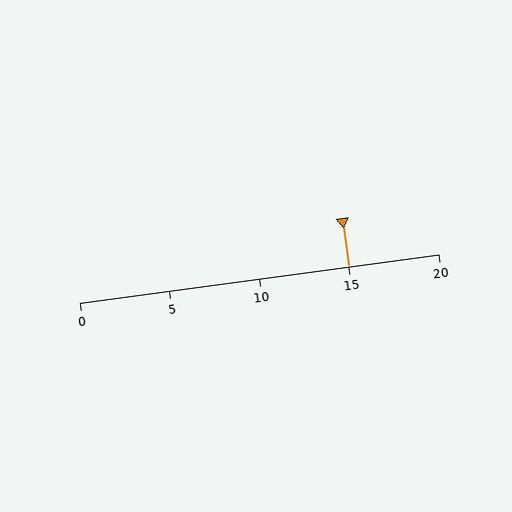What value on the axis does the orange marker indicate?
The marker indicates approximately 15.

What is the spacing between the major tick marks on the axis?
The major ticks are spaced 5 apart.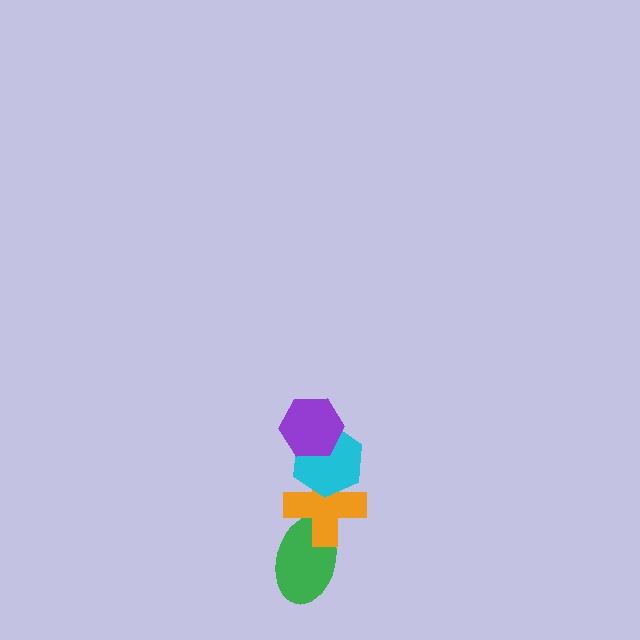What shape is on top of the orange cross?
The cyan hexagon is on top of the orange cross.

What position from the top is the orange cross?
The orange cross is 3rd from the top.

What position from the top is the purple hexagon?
The purple hexagon is 1st from the top.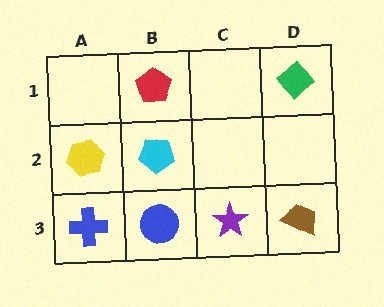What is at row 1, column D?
A green diamond.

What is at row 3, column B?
A blue circle.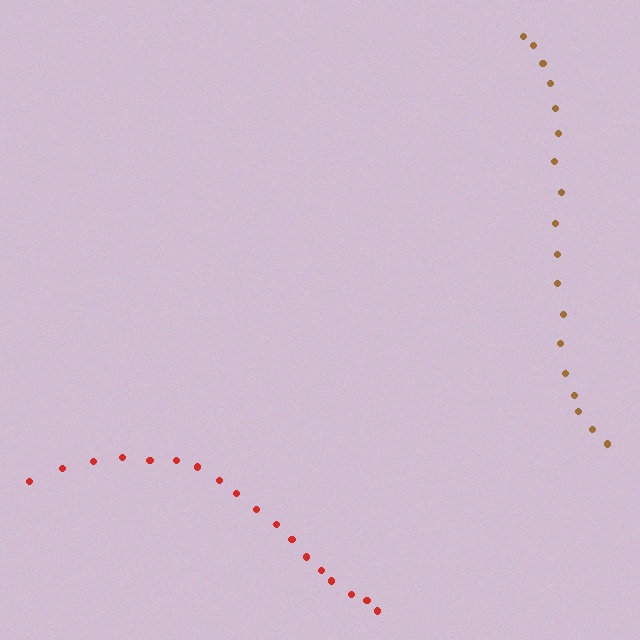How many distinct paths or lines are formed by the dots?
There are 2 distinct paths.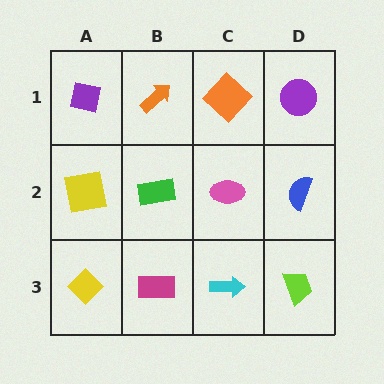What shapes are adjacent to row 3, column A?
A yellow square (row 2, column A), a magenta rectangle (row 3, column B).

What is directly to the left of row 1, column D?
An orange diamond.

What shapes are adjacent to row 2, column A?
A purple square (row 1, column A), a yellow diamond (row 3, column A), a green rectangle (row 2, column B).